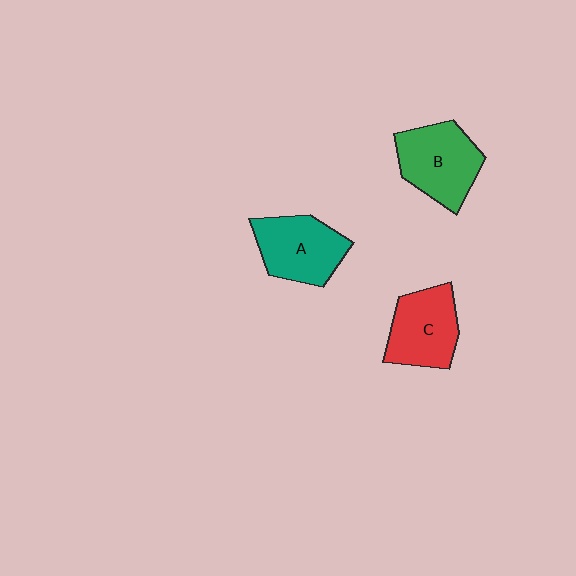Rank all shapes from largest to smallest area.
From largest to smallest: B (green), A (teal), C (red).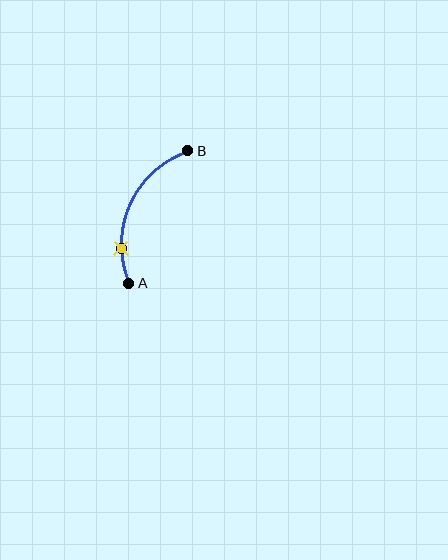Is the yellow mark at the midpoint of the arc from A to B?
No. The yellow mark lies on the arc but is closer to endpoint A. The arc midpoint would be at the point on the curve equidistant along the arc from both A and B.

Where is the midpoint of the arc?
The arc midpoint is the point on the curve farthest from the straight line joining A and B. It sits to the left of that line.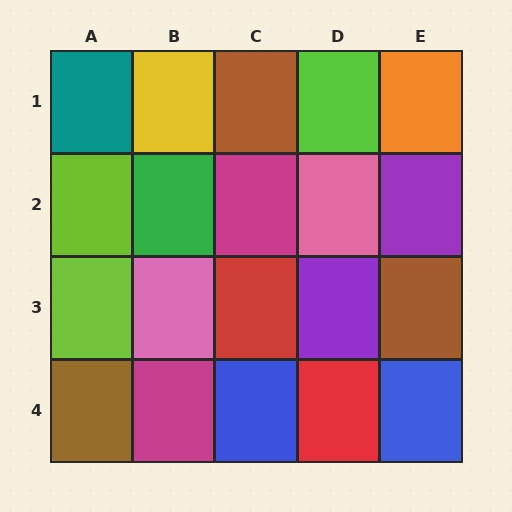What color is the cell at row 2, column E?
Purple.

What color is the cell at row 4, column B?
Magenta.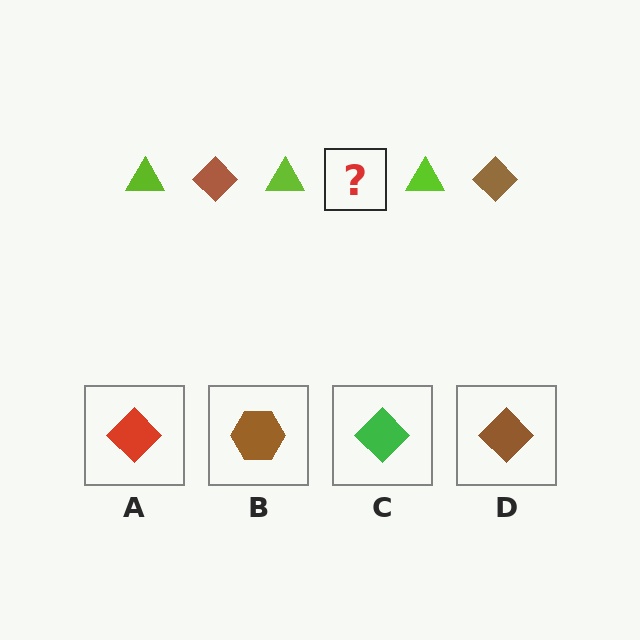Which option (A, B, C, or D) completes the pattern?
D.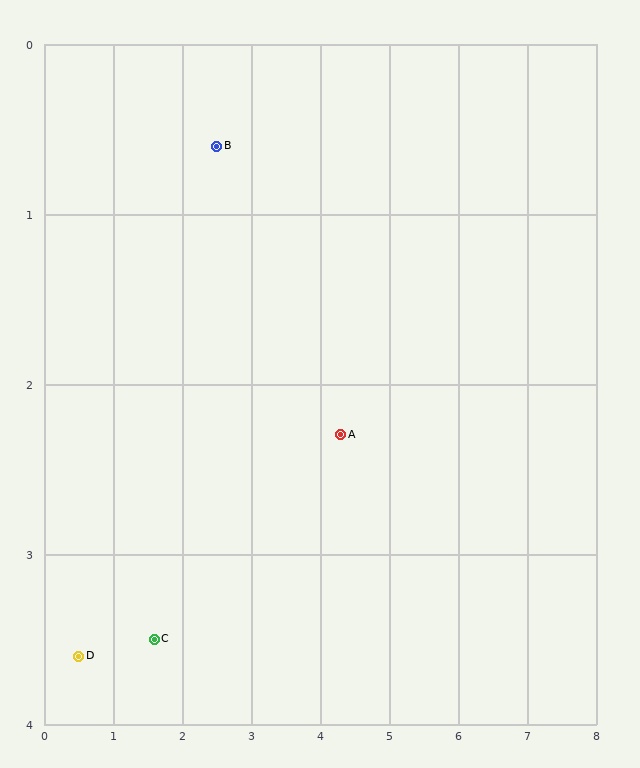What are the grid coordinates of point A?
Point A is at approximately (4.3, 2.3).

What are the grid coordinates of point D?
Point D is at approximately (0.5, 3.6).